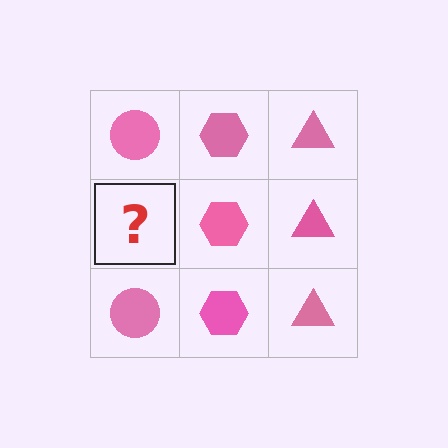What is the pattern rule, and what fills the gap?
The rule is that each column has a consistent shape. The gap should be filled with a pink circle.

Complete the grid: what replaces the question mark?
The question mark should be replaced with a pink circle.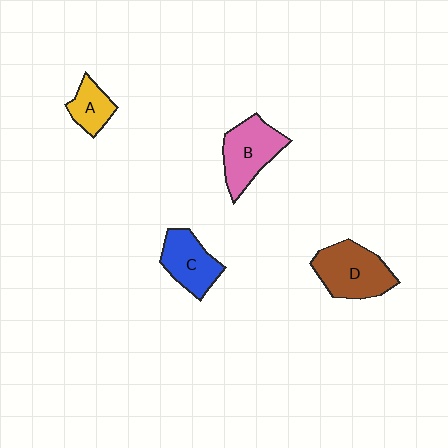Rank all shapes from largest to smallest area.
From largest to smallest: D (brown), B (pink), C (blue), A (yellow).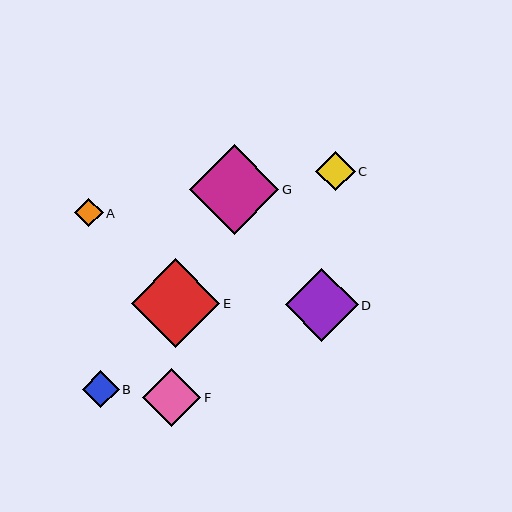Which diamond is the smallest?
Diamond A is the smallest with a size of approximately 28 pixels.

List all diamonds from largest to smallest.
From largest to smallest: G, E, D, F, C, B, A.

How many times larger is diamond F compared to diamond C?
Diamond F is approximately 1.5 times the size of diamond C.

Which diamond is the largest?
Diamond G is the largest with a size of approximately 90 pixels.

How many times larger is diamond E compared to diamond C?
Diamond E is approximately 2.3 times the size of diamond C.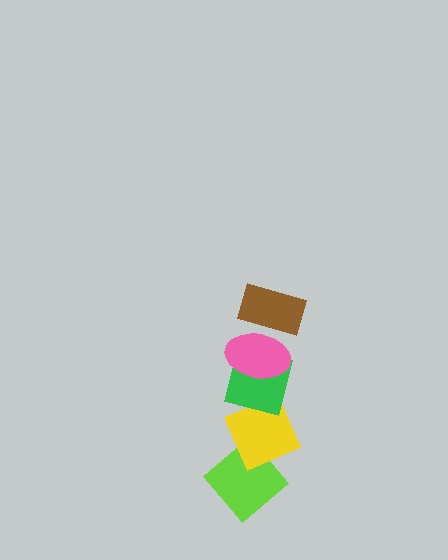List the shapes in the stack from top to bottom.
From top to bottom: the brown rectangle, the pink ellipse, the green square, the yellow diamond, the lime diamond.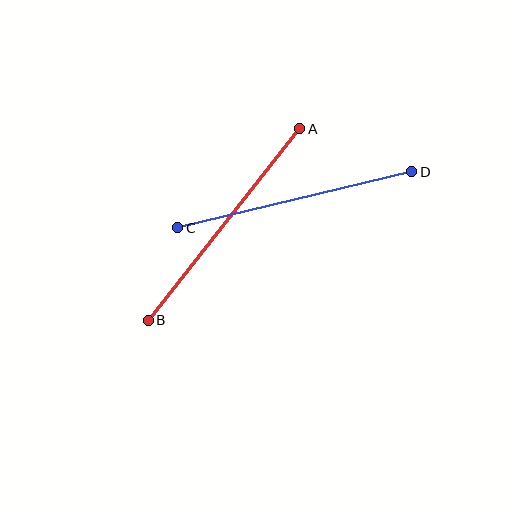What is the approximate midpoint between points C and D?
The midpoint is at approximately (295, 200) pixels.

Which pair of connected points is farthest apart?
Points A and B are farthest apart.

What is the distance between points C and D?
The distance is approximately 241 pixels.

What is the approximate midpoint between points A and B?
The midpoint is at approximately (224, 224) pixels.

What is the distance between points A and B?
The distance is approximately 244 pixels.